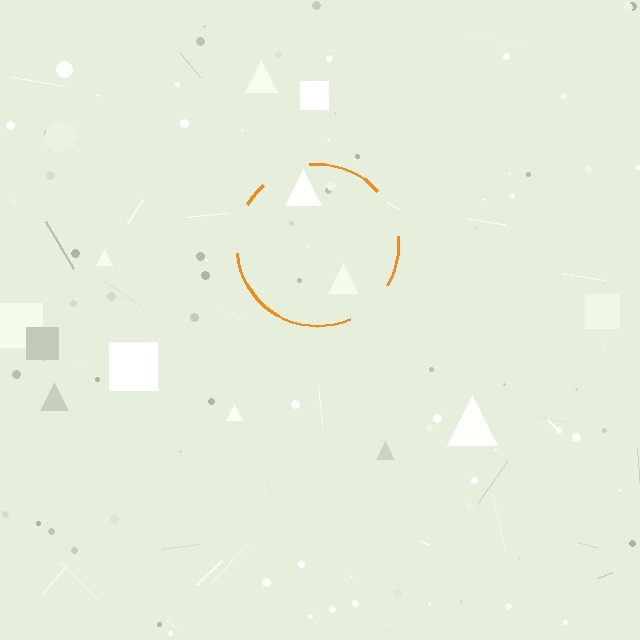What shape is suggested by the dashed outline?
The dashed outline suggests a circle.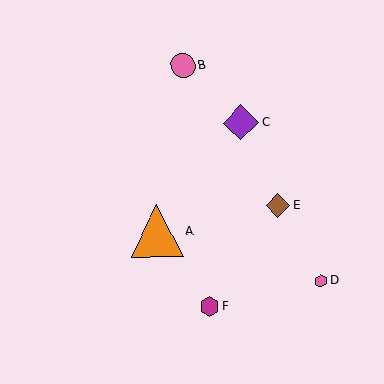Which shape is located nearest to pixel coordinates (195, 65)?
The pink circle (labeled B) at (183, 65) is nearest to that location.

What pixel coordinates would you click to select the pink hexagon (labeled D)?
Click at (321, 281) to select the pink hexagon D.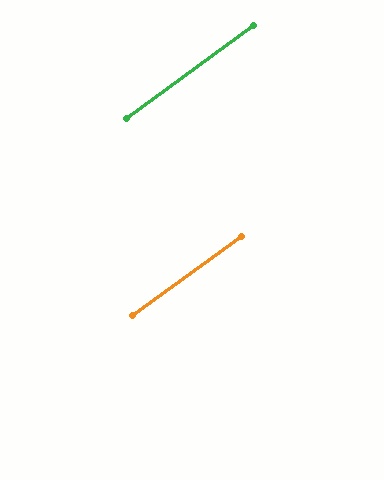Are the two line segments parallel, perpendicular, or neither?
Parallel — their directions differ by only 0.3°.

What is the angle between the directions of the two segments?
Approximately 0 degrees.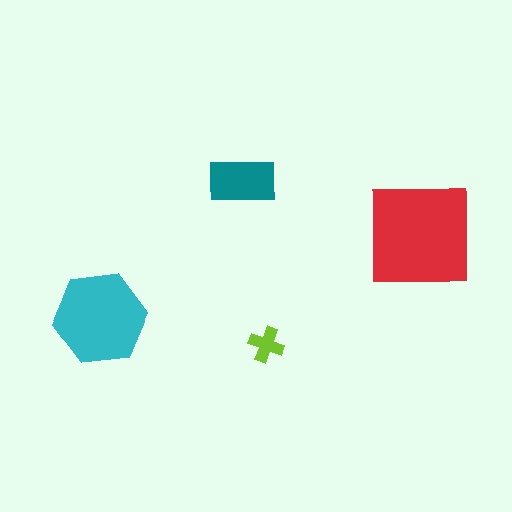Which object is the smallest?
The lime cross.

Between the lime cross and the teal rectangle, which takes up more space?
The teal rectangle.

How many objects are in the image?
There are 4 objects in the image.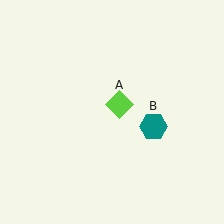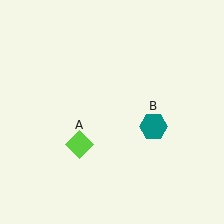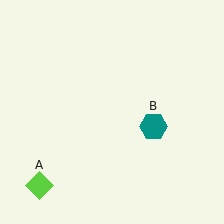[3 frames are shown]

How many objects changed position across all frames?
1 object changed position: lime diamond (object A).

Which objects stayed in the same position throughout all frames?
Teal hexagon (object B) remained stationary.